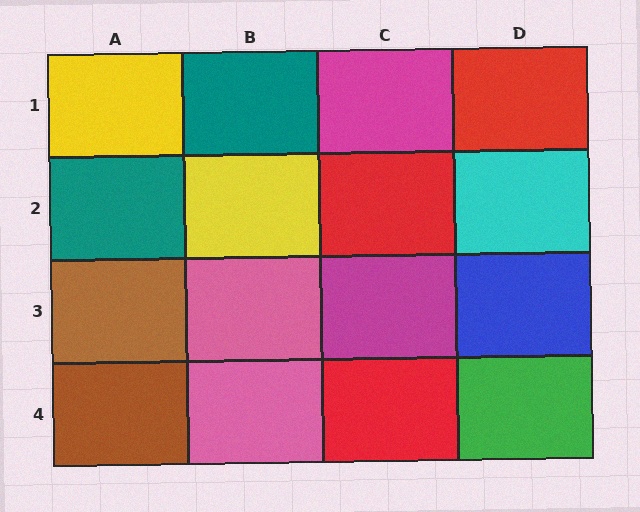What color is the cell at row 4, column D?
Green.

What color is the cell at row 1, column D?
Red.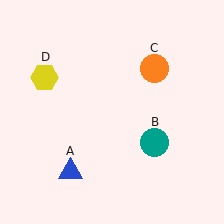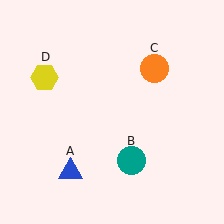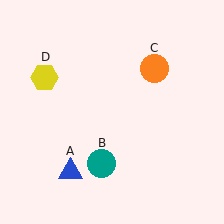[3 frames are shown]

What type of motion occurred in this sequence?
The teal circle (object B) rotated clockwise around the center of the scene.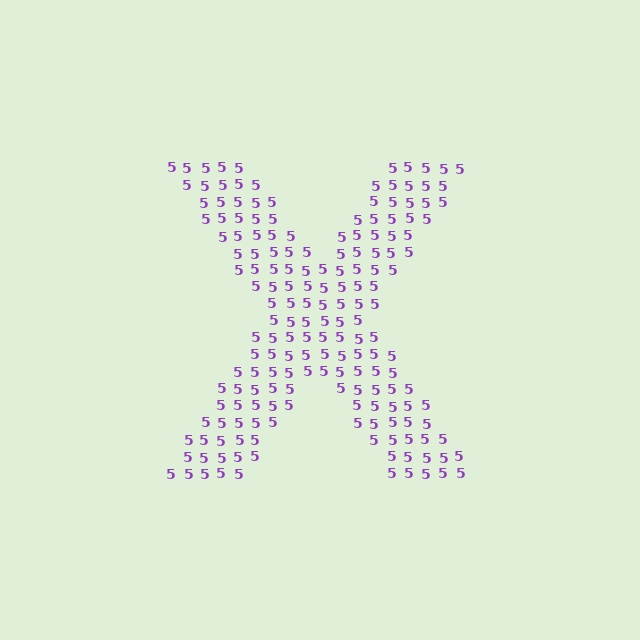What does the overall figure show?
The overall figure shows the letter X.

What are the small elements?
The small elements are digit 5's.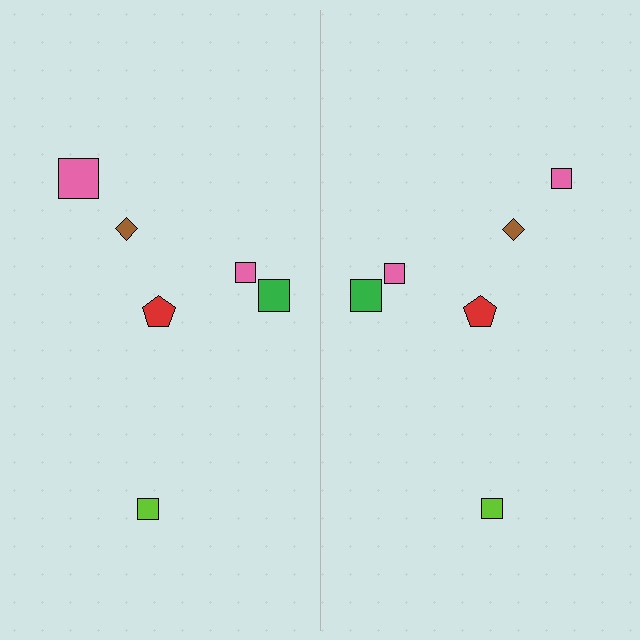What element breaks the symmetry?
The pink square on the right side has a different size than its mirror counterpart.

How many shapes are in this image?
There are 12 shapes in this image.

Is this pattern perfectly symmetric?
No, the pattern is not perfectly symmetric. The pink square on the right side has a different size than its mirror counterpart.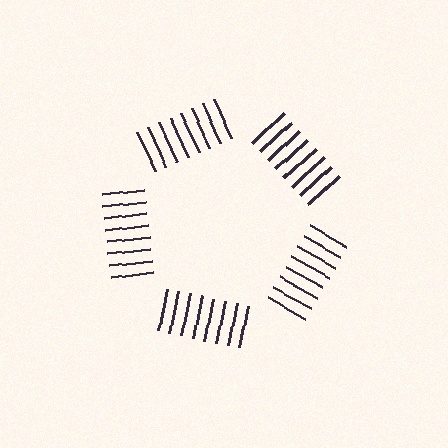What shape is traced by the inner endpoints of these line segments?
An illusory pentagon — the line segments terminate on its edges but no continuous stroke is drawn.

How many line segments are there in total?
40 — 8 along each of the 5 edges.